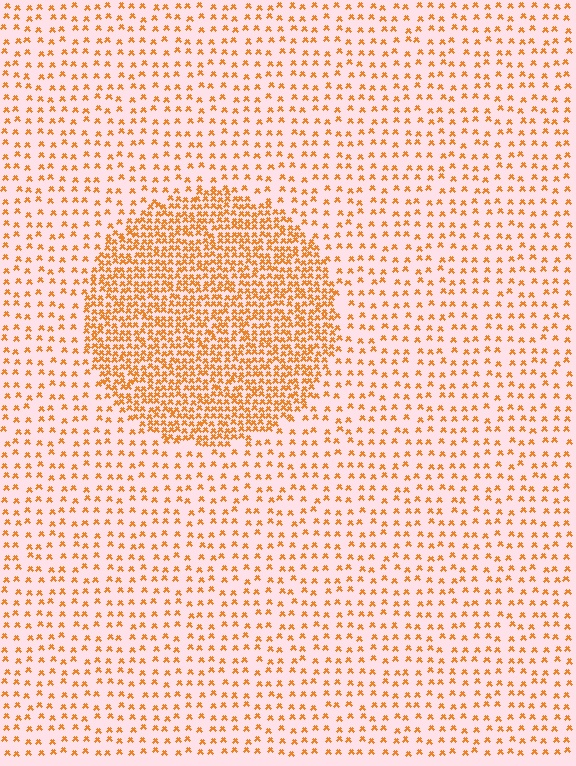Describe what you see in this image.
The image contains small orange elements arranged at two different densities. A circle-shaped region is visible where the elements are more densely packed than the surrounding area.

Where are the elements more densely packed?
The elements are more densely packed inside the circle boundary.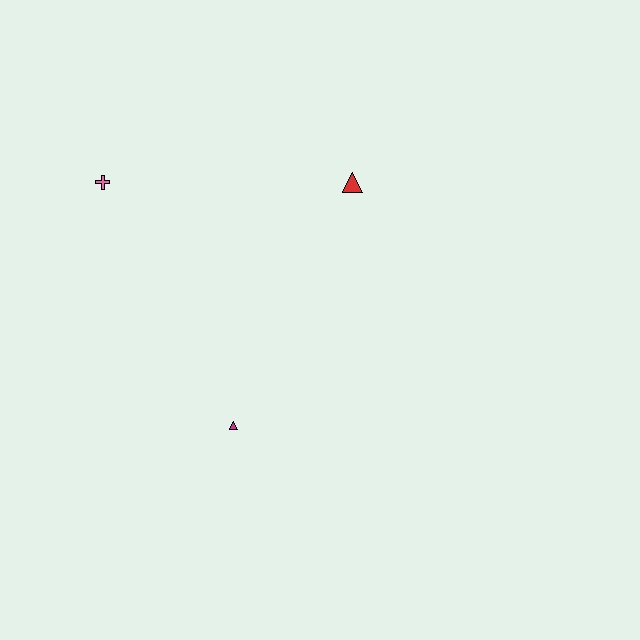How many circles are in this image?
There are no circles.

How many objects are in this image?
There are 3 objects.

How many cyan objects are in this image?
There are no cyan objects.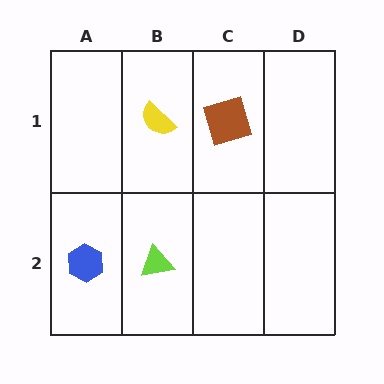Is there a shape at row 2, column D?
No, that cell is empty.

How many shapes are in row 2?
2 shapes.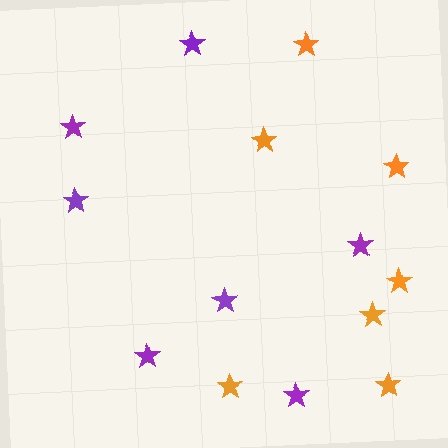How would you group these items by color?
There are 2 groups: one group of purple stars (7) and one group of orange stars (7).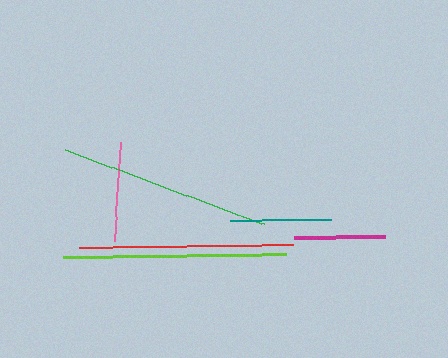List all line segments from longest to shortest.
From longest to shortest: lime, red, green, teal, pink, magenta.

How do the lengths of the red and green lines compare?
The red and green lines are approximately the same length.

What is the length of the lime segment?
The lime segment is approximately 223 pixels long.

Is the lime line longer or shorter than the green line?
The lime line is longer than the green line.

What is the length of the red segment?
The red segment is approximately 214 pixels long.